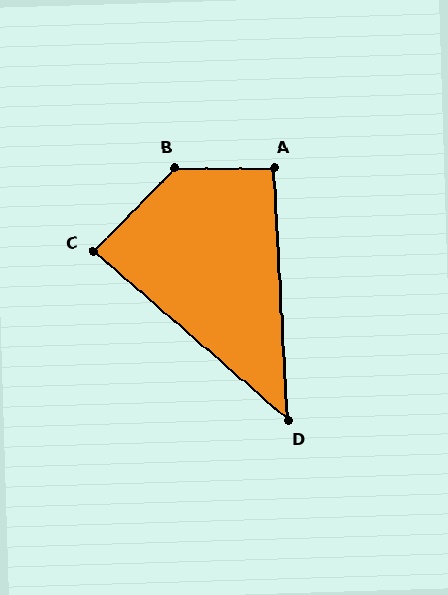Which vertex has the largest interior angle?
B, at approximately 134 degrees.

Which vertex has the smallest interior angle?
D, at approximately 46 degrees.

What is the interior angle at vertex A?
Approximately 93 degrees (approximately right).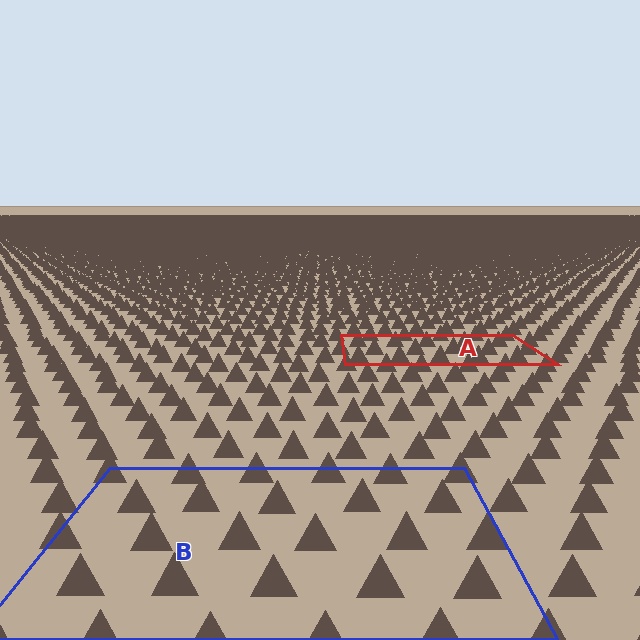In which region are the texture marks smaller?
The texture marks are smaller in region A, because it is farther away.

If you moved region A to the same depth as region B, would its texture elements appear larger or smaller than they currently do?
They would appear larger. At a closer depth, the same texture elements are projected at a bigger on-screen size.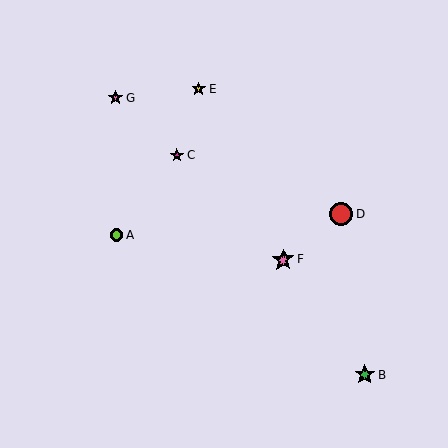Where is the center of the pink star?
The center of the pink star is at (283, 260).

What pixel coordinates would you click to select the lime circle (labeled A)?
Click at (116, 235) to select the lime circle A.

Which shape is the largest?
The red circle (labeled D) is the largest.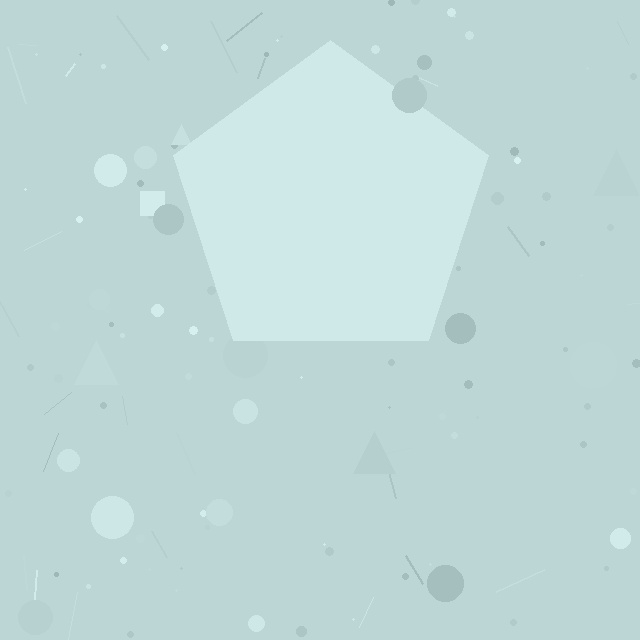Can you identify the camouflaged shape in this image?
The camouflaged shape is a pentagon.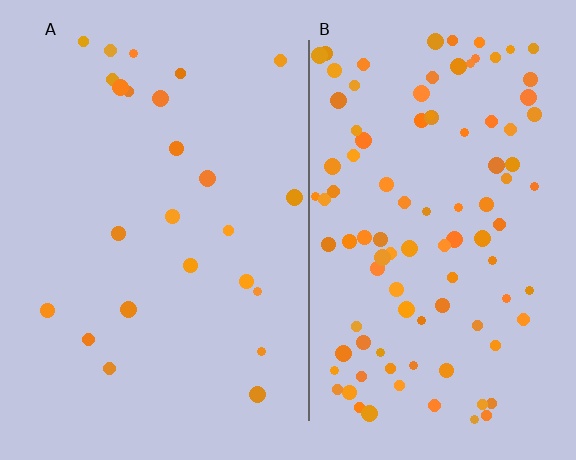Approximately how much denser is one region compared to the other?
Approximately 4.2× — region B over region A.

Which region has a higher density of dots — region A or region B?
B (the right).